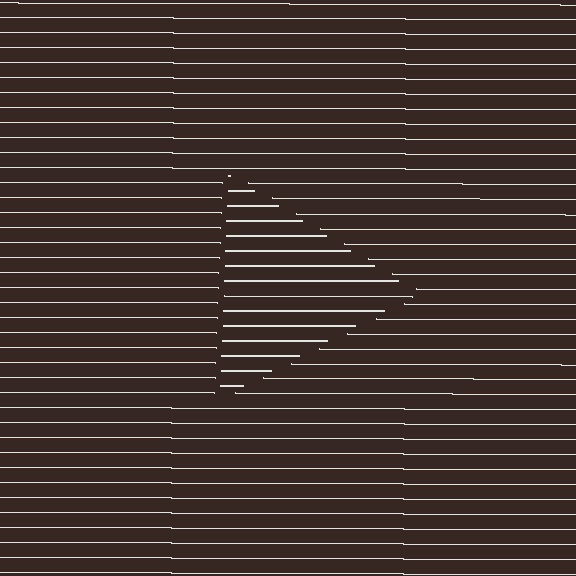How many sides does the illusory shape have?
3 sides — the line-ends trace a triangle.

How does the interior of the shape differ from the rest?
The interior of the shape contains the same grating, shifted by half a period — the contour is defined by the phase discontinuity where line-ends from the inner and outer gratings abut.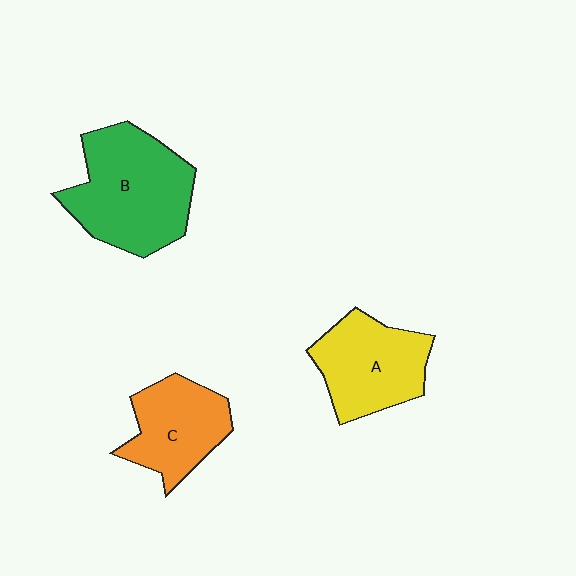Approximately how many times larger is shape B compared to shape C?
Approximately 1.5 times.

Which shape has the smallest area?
Shape C (orange).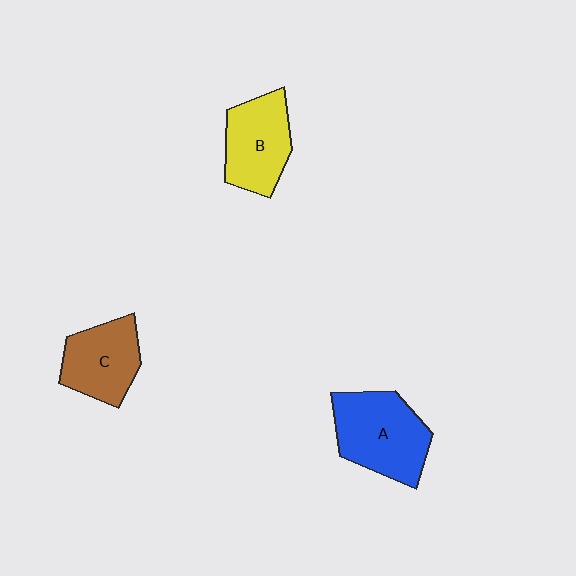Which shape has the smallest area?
Shape C (brown).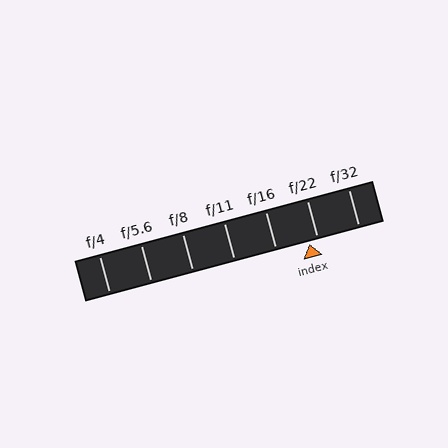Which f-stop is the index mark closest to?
The index mark is closest to f/22.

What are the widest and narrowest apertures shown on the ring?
The widest aperture shown is f/4 and the narrowest is f/32.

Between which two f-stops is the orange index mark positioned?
The index mark is between f/16 and f/22.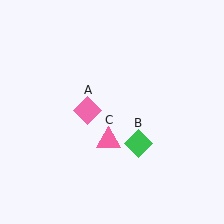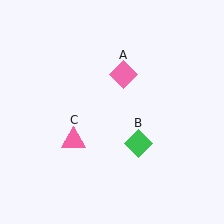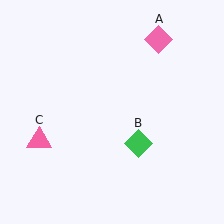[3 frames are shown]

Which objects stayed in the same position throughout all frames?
Green diamond (object B) remained stationary.